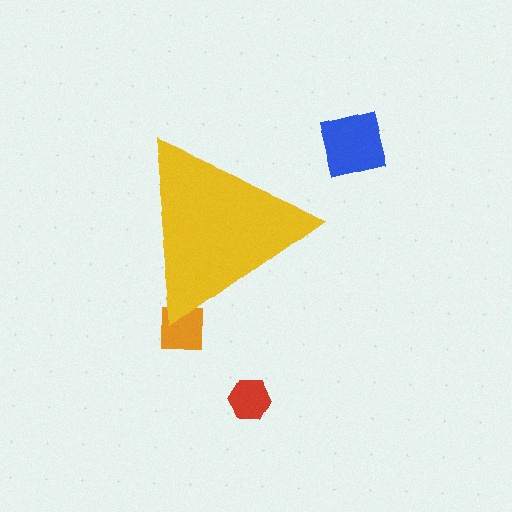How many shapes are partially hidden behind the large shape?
1 shape is partially hidden.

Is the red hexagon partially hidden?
No, the red hexagon is fully visible.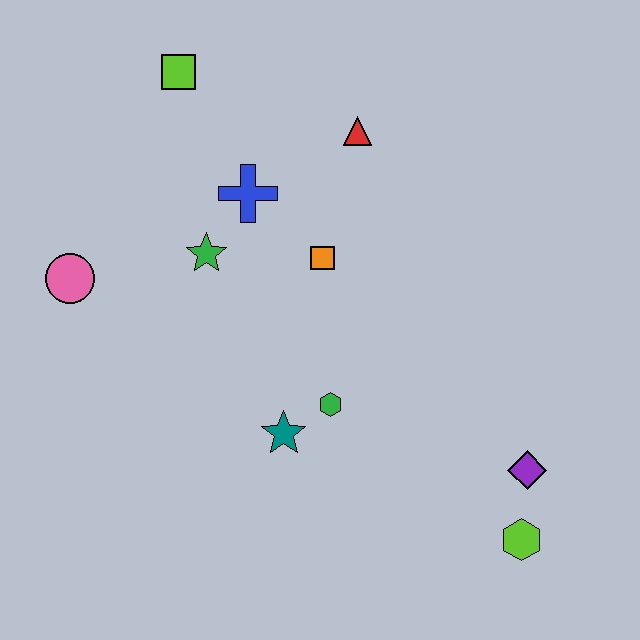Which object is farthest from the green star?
The lime hexagon is farthest from the green star.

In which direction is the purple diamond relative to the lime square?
The purple diamond is below the lime square.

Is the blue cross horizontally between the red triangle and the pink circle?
Yes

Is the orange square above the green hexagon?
Yes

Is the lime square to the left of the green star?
Yes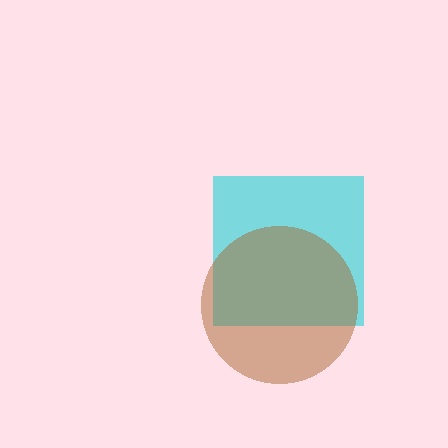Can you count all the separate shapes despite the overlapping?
Yes, there are 2 separate shapes.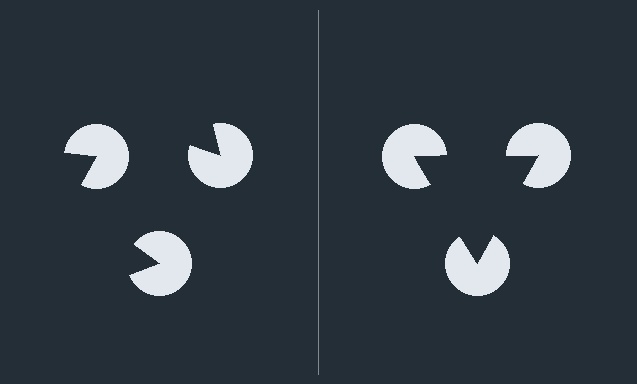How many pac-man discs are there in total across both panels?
6 — 3 on each side.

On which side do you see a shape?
An illusory triangle appears on the right side. On the left side the wedge cuts are rotated, so no coherent shape forms.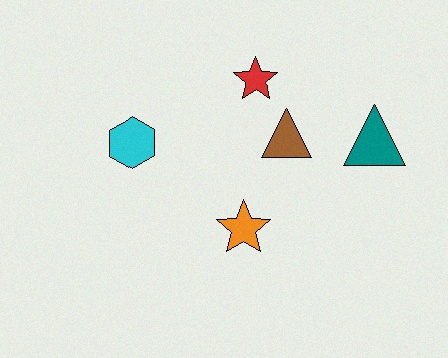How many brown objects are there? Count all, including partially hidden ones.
There is 1 brown object.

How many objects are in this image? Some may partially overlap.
There are 5 objects.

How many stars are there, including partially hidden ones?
There are 2 stars.